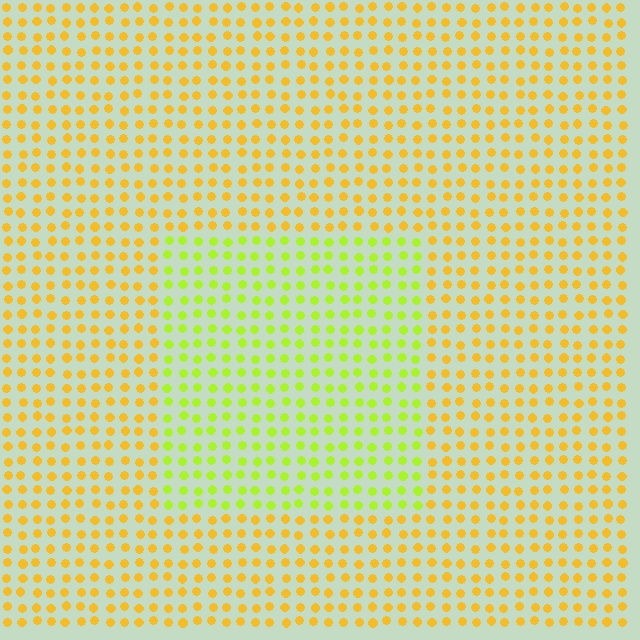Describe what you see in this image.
The image is filled with small yellow elements in a uniform arrangement. A rectangle-shaped region is visible where the elements are tinted to a slightly different hue, forming a subtle color boundary.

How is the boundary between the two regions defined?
The boundary is defined purely by a slight shift in hue (about 39 degrees). Spacing, size, and orientation are identical on both sides.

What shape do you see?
I see a rectangle.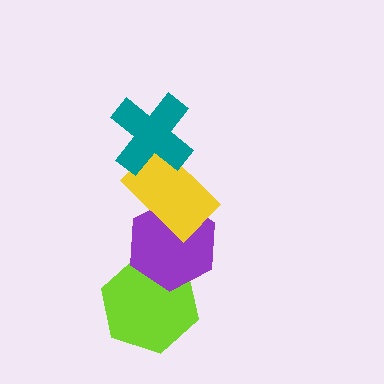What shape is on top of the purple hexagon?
The yellow rectangle is on top of the purple hexagon.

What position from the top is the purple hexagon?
The purple hexagon is 3rd from the top.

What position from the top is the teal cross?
The teal cross is 1st from the top.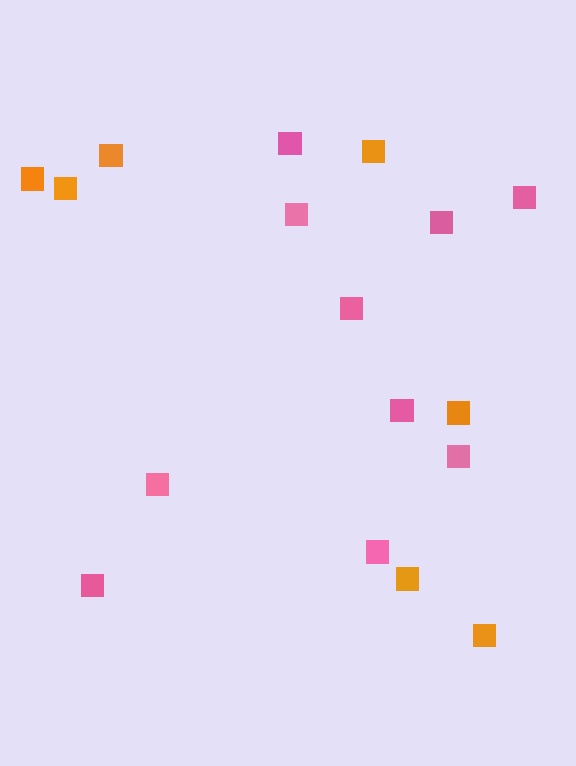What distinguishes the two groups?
There are 2 groups: one group of orange squares (7) and one group of pink squares (10).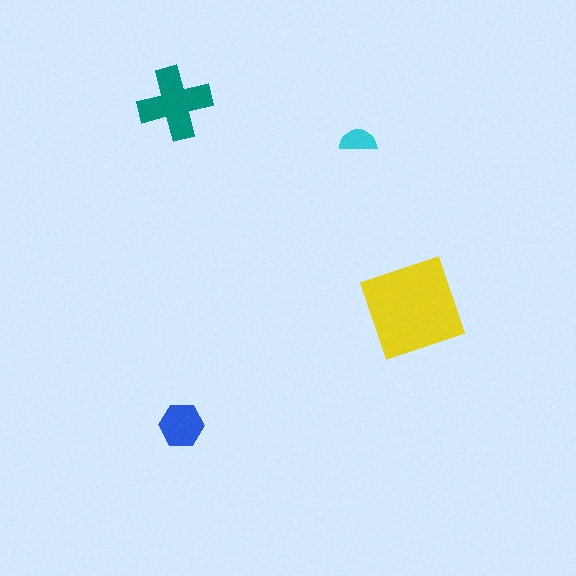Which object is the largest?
The yellow diamond.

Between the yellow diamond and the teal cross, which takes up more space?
The yellow diamond.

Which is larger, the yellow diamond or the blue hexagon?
The yellow diamond.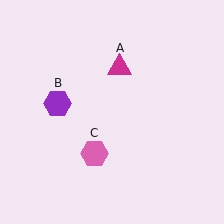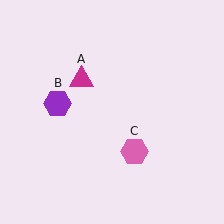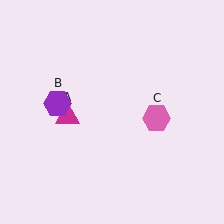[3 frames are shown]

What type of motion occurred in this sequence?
The magenta triangle (object A), pink hexagon (object C) rotated counterclockwise around the center of the scene.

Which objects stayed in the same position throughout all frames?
Purple hexagon (object B) remained stationary.